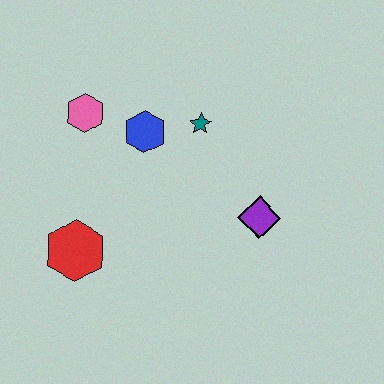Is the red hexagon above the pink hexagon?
No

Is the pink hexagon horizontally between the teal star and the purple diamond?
No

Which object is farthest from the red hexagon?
The purple diamond is farthest from the red hexagon.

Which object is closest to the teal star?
The blue hexagon is closest to the teal star.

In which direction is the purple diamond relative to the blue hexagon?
The purple diamond is to the right of the blue hexagon.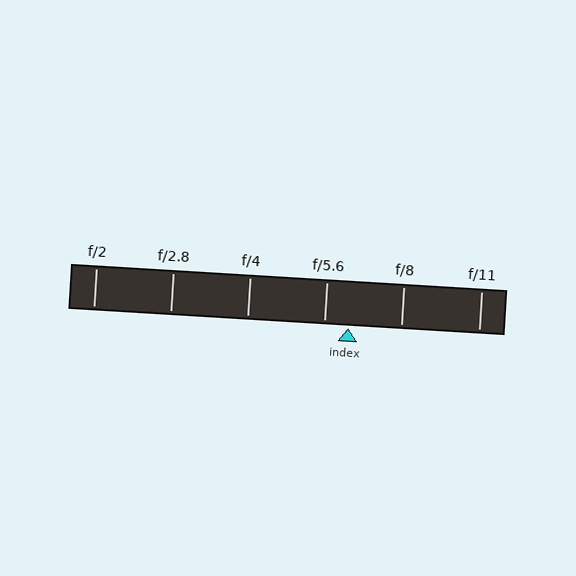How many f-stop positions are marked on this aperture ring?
There are 6 f-stop positions marked.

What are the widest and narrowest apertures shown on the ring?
The widest aperture shown is f/2 and the narrowest is f/11.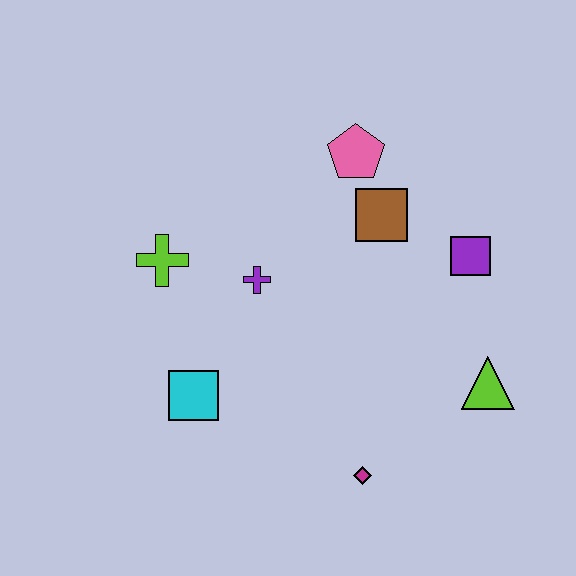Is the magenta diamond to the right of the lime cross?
Yes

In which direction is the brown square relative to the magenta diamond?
The brown square is above the magenta diamond.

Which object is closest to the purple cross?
The lime cross is closest to the purple cross.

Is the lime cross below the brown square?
Yes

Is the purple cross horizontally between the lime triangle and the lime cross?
Yes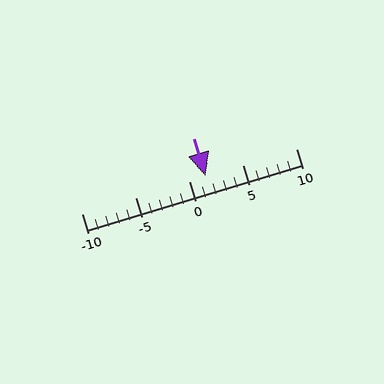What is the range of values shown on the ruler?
The ruler shows values from -10 to 10.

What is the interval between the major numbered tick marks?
The major tick marks are spaced 5 units apart.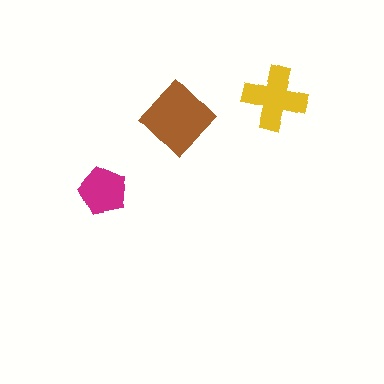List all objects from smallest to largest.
The magenta pentagon, the yellow cross, the brown diamond.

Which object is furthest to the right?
The yellow cross is rightmost.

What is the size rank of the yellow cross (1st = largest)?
2nd.